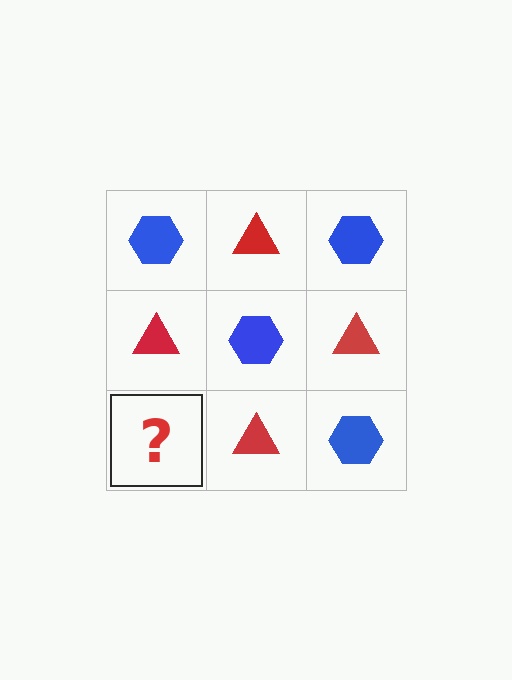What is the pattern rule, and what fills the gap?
The rule is that it alternates blue hexagon and red triangle in a checkerboard pattern. The gap should be filled with a blue hexagon.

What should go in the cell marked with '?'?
The missing cell should contain a blue hexagon.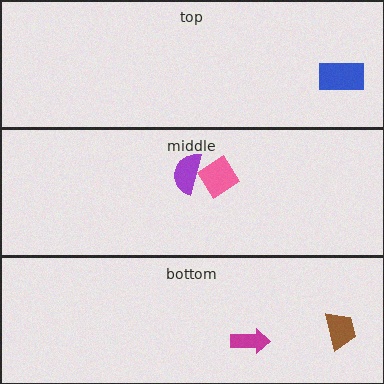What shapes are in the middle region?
The purple semicircle, the pink diamond.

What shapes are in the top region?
The blue rectangle.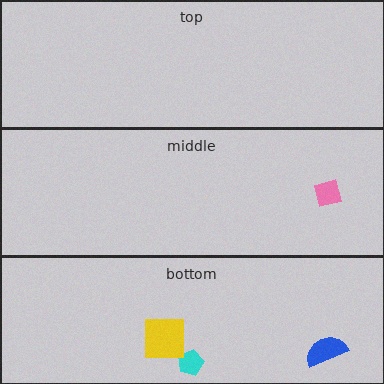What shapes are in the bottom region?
The cyan pentagon, the yellow square, the blue semicircle.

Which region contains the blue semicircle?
The bottom region.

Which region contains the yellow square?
The bottom region.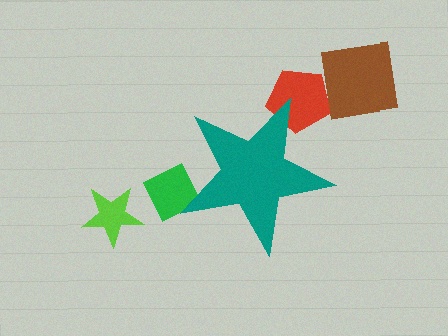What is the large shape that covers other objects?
A teal star.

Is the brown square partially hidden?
No, the brown square is fully visible.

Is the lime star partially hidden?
No, the lime star is fully visible.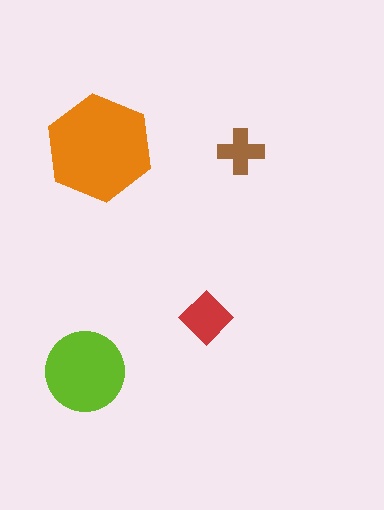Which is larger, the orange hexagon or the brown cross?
The orange hexagon.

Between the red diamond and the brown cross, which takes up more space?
The red diamond.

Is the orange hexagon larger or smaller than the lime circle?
Larger.